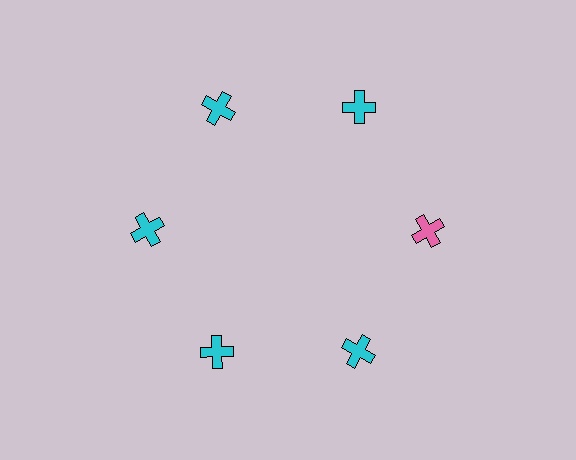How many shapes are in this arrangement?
There are 6 shapes arranged in a ring pattern.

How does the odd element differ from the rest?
It has a different color: pink instead of cyan.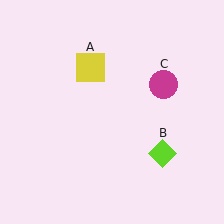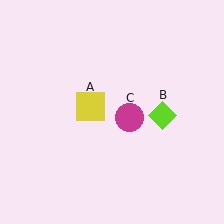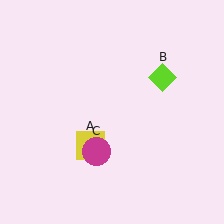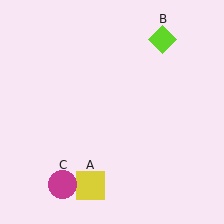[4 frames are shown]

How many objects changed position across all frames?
3 objects changed position: yellow square (object A), lime diamond (object B), magenta circle (object C).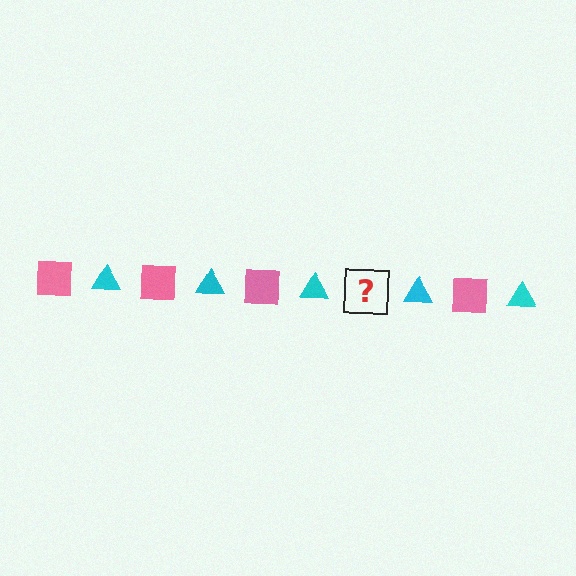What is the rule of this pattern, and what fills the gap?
The rule is that the pattern alternates between pink square and cyan triangle. The gap should be filled with a pink square.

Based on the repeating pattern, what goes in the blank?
The blank should be a pink square.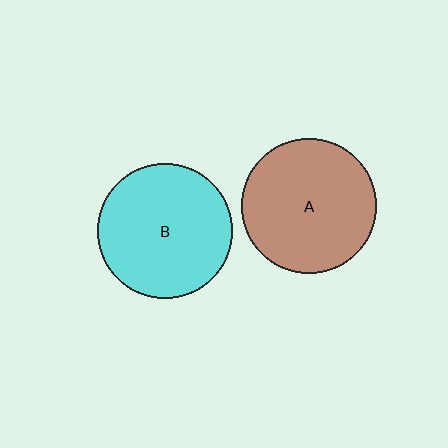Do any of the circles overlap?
No, none of the circles overlap.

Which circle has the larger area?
Circle B (cyan).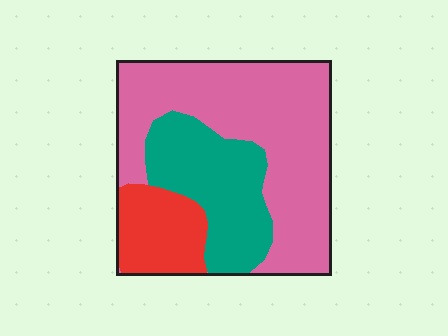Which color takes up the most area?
Pink, at roughly 55%.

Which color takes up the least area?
Red, at roughly 15%.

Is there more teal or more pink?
Pink.